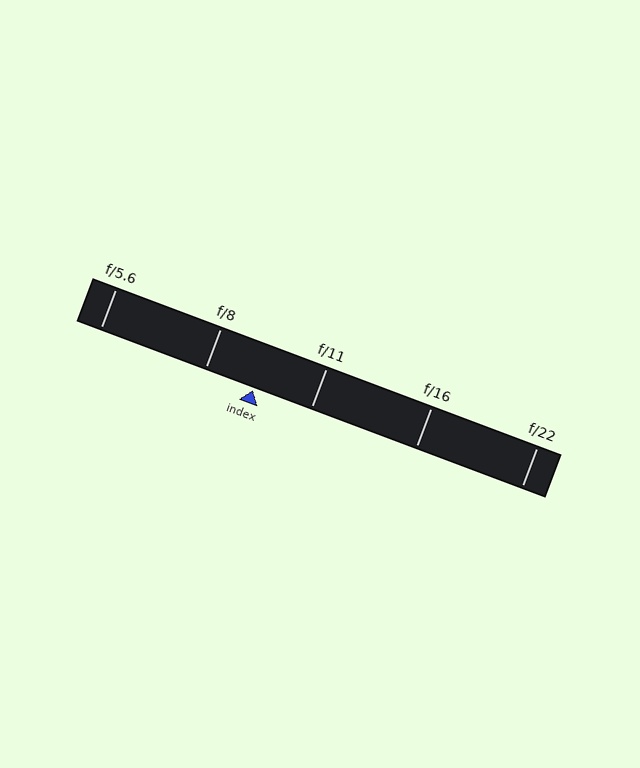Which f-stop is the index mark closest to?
The index mark is closest to f/8.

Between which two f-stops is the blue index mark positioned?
The index mark is between f/8 and f/11.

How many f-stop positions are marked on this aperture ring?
There are 5 f-stop positions marked.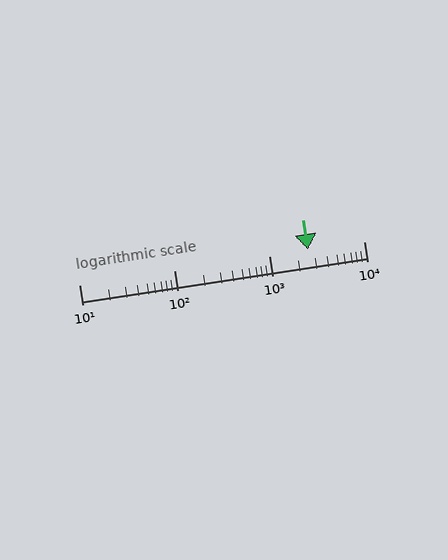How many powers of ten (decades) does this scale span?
The scale spans 3 decades, from 10 to 10000.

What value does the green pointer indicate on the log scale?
The pointer indicates approximately 2600.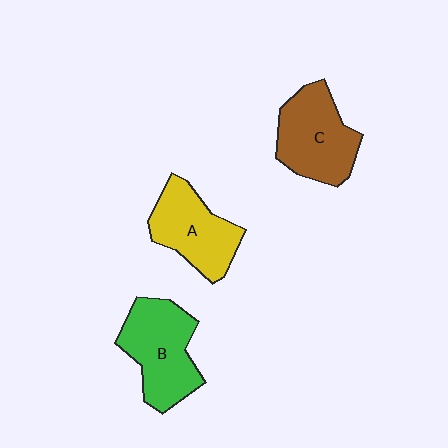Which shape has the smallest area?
Shape A (yellow).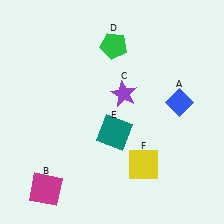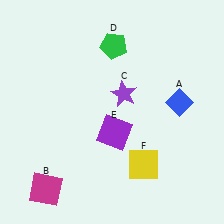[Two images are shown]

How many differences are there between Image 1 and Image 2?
There is 1 difference between the two images.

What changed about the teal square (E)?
In Image 1, E is teal. In Image 2, it changed to purple.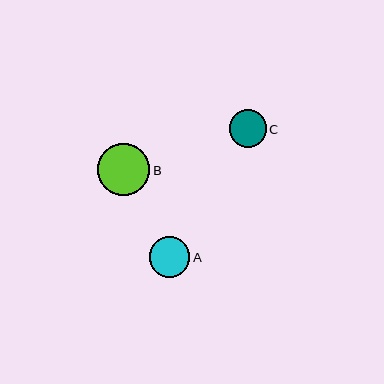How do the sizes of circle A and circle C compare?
Circle A and circle C are approximately the same size.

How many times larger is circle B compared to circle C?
Circle B is approximately 1.4 times the size of circle C.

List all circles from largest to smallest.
From largest to smallest: B, A, C.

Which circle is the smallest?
Circle C is the smallest with a size of approximately 37 pixels.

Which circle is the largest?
Circle B is the largest with a size of approximately 52 pixels.